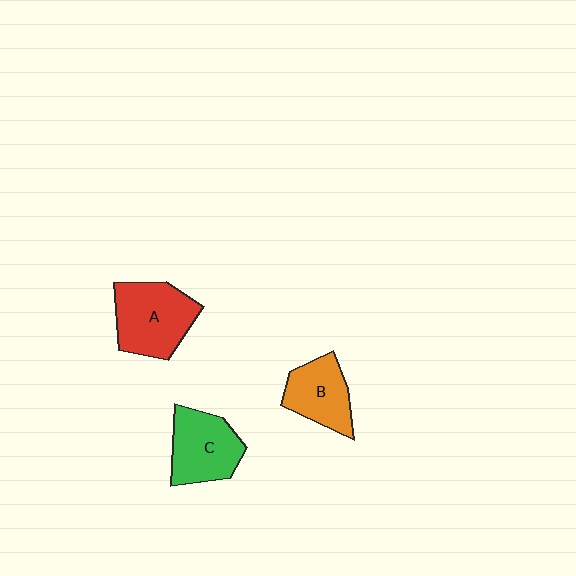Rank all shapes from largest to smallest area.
From largest to smallest: A (red), C (green), B (orange).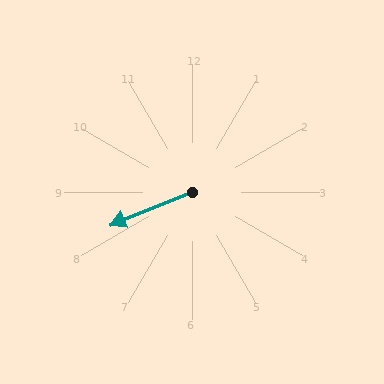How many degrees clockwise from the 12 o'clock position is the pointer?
Approximately 248 degrees.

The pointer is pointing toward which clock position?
Roughly 8 o'clock.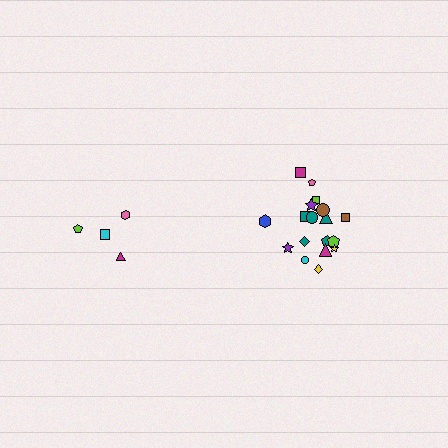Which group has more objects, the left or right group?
The right group.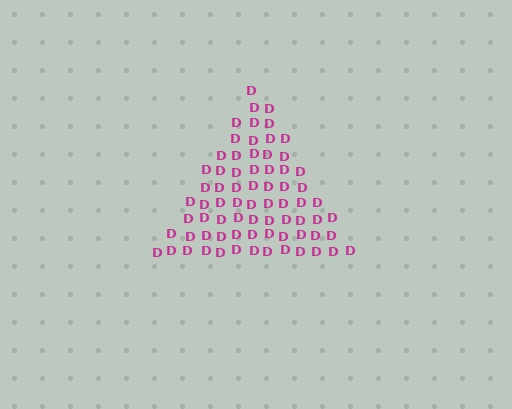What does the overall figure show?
The overall figure shows a triangle.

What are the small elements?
The small elements are letter D's.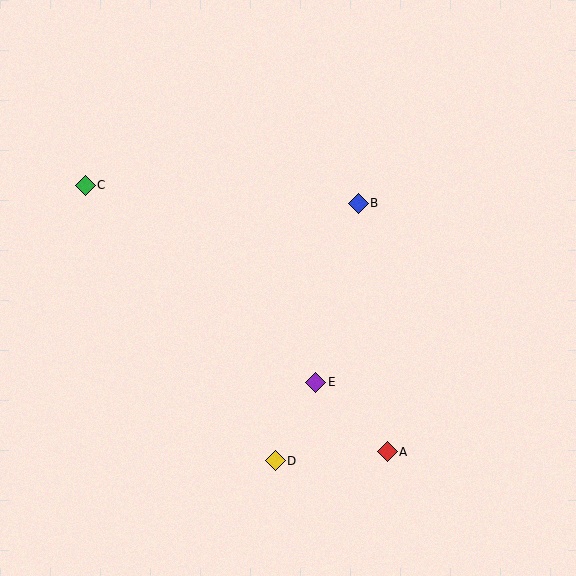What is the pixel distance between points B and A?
The distance between B and A is 250 pixels.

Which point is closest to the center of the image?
Point E at (316, 382) is closest to the center.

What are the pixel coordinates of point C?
Point C is at (85, 185).